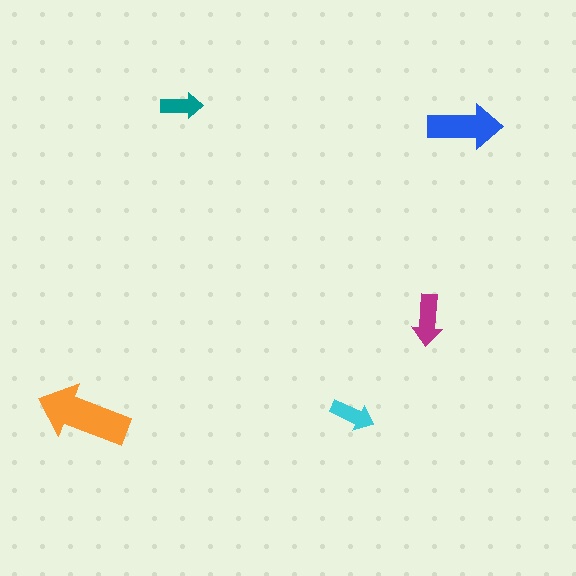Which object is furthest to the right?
The blue arrow is rightmost.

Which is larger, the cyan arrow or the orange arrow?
The orange one.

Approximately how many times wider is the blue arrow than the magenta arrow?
About 1.5 times wider.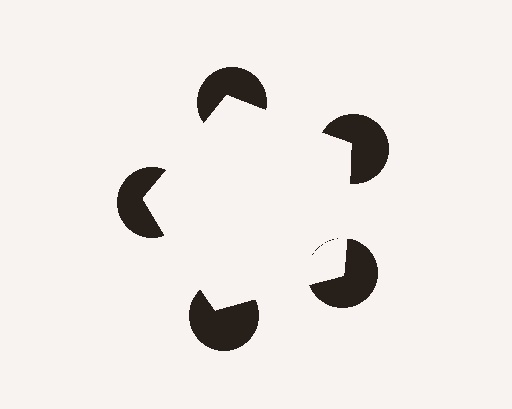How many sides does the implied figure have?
5 sides.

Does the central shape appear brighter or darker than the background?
It typically appears slightly brighter than the background, even though no actual brightness change is drawn.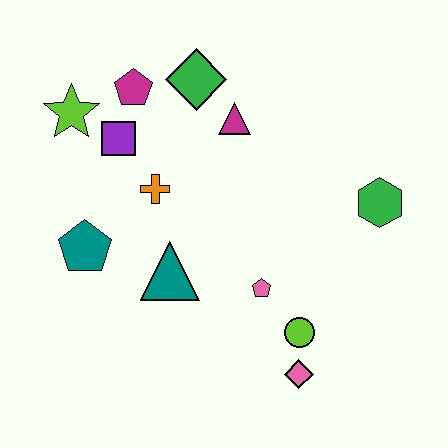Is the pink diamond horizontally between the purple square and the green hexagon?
Yes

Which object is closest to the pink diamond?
The lime circle is closest to the pink diamond.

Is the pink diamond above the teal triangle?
No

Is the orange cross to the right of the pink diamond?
No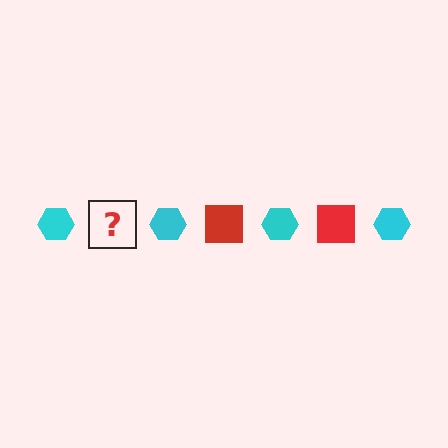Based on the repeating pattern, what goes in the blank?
The blank should be a red square.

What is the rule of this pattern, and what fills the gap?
The rule is that the pattern alternates between cyan hexagon and red square. The gap should be filled with a red square.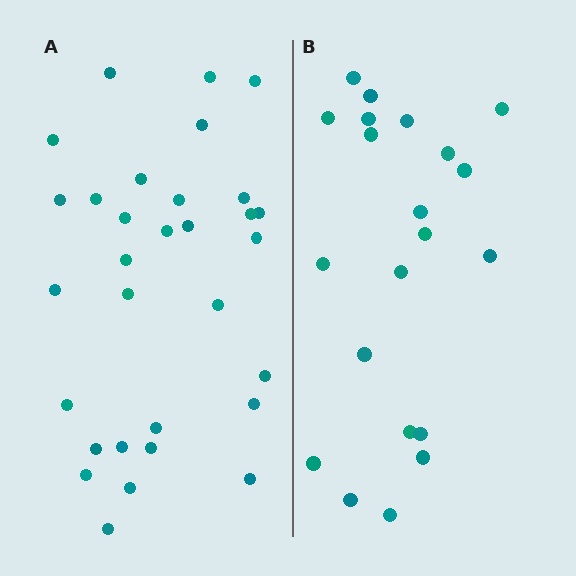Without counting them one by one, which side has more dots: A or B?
Region A (the left region) has more dots.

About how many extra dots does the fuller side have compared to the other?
Region A has roughly 10 or so more dots than region B.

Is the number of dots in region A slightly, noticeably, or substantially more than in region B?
Region A has substantially more. The ratio is roughly 1.5 to 1.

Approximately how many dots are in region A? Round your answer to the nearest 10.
About 30 dots. (The exact count is 31, which rounds to 30.)